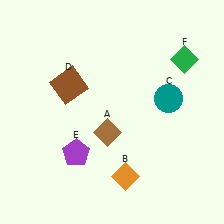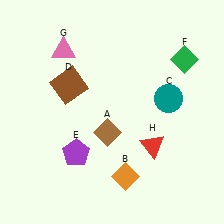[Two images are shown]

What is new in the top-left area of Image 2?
A pink triangle (G) was added in the top-left area of Image 2.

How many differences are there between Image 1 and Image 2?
There are 2 differences between the two images.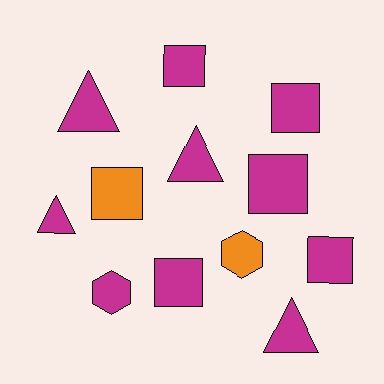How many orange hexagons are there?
There is 1 orange hexagon.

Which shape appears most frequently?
Square, with 6 objects.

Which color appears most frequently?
Magenta, with 10 objects.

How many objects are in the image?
There are 12 objects.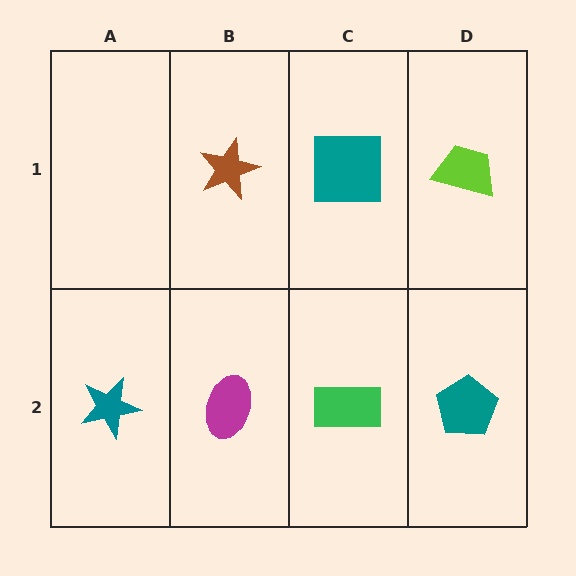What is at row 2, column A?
A teal star.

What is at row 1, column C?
A teal square.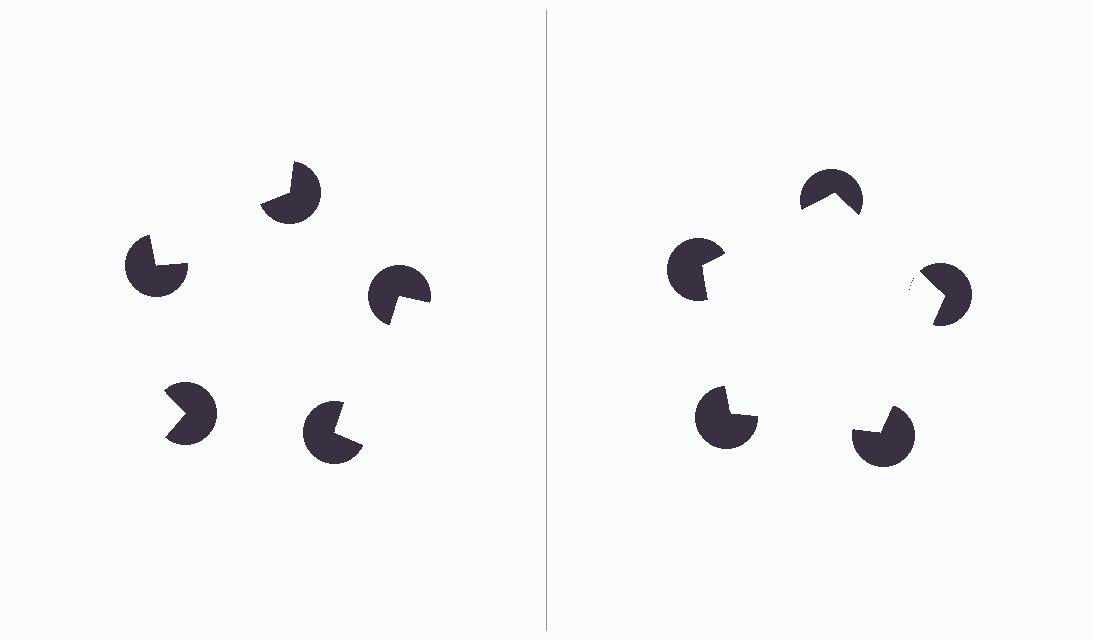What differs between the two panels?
The pac-man discs are positioned identically on both sides; only the wedge orientations differ. On the right they align to a pentagon; on the left they are misaligned.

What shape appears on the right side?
An illusory pentagon.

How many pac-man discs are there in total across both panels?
10 — 5 on each side.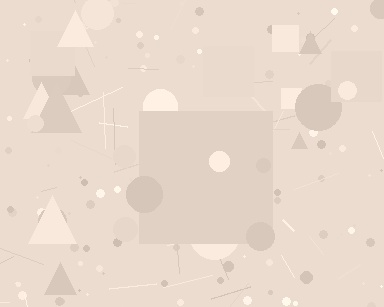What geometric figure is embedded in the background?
A square is embedded in the background.